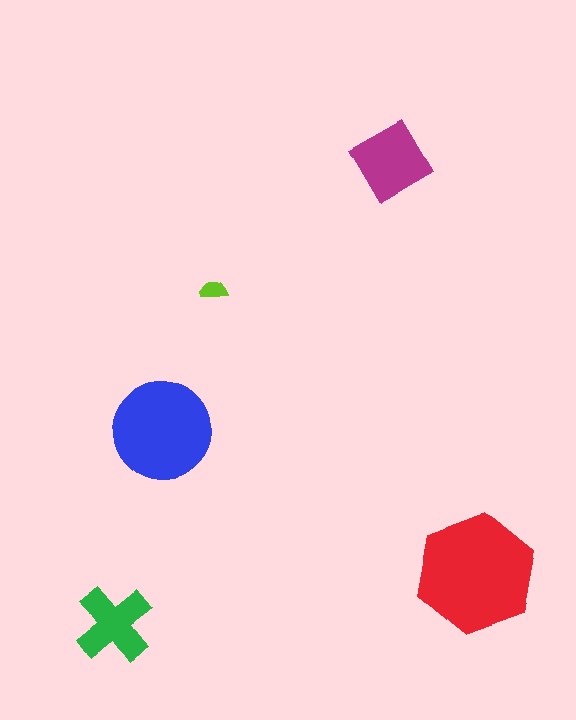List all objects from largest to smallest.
The red hexagon, the blue circle, the magenta diamond, the green cross, the lime semicircle.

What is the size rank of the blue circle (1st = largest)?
2nd.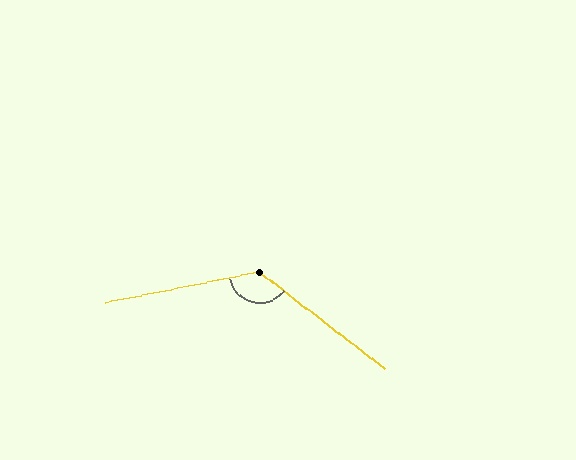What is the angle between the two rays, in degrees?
Approximately 131 degrees.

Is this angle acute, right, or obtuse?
It is obtuse.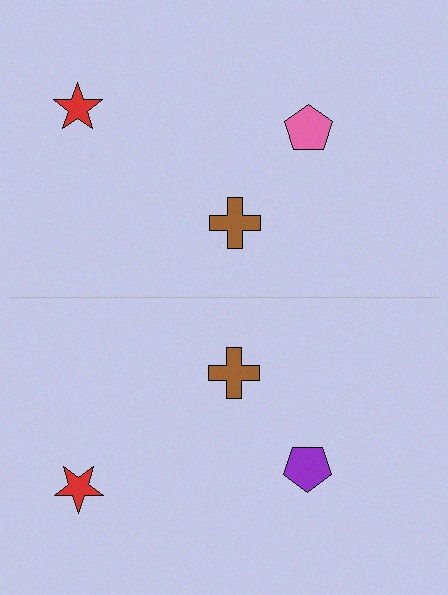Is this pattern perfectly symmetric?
No, the pattern is not perfectly symmetric. The purple pentagon on the bottom side breaks the symmetry — its mirror counterpart is pink.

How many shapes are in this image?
There are 6 shapes in this image.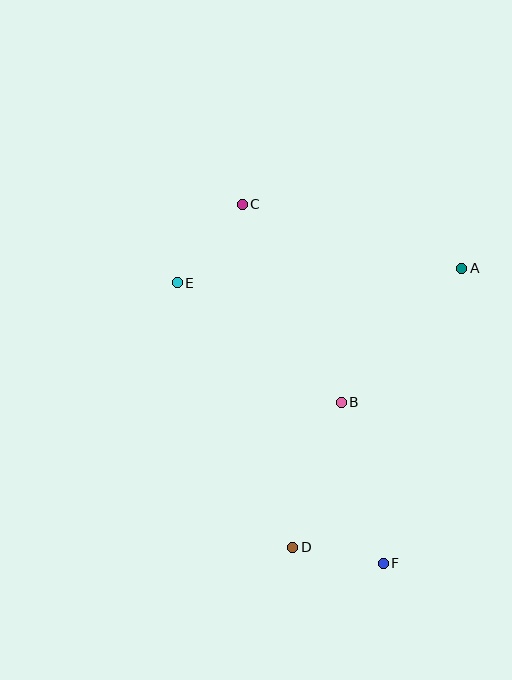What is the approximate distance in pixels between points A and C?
The distance between A and C is approximately 229 pixels.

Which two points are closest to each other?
Points D and F are closest to each other.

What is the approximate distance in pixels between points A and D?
The distance between A and D is approximately 326 pixels.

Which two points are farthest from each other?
Points C and F are farthest from each other.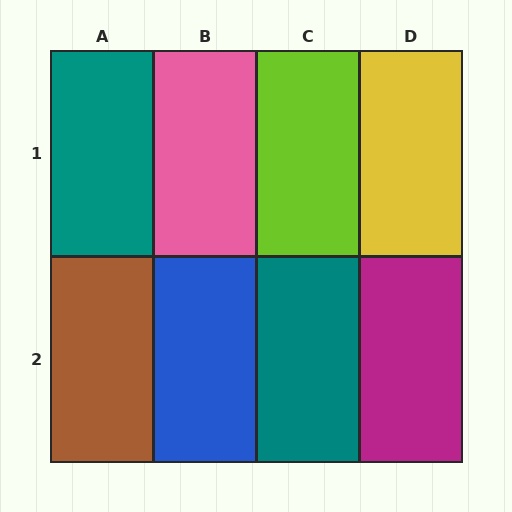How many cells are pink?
1 cell is pink.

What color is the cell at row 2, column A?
Brown.